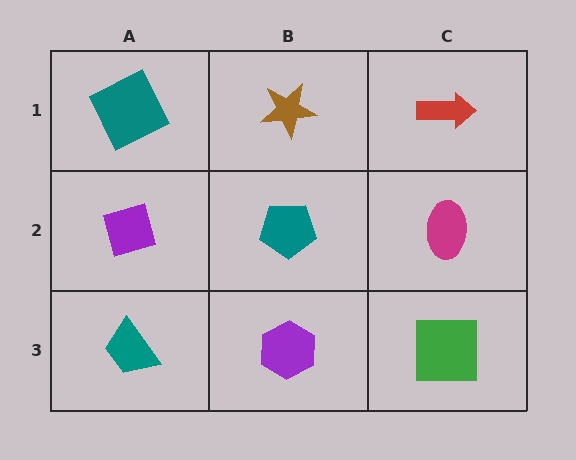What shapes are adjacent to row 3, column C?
A magenta ellipse (row 2, column C), a purple hexagon (row 3, column B).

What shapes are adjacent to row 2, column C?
A red arrow (row 1, column C), a green square (row 3, column C), a teal pentagon (row 2, column B).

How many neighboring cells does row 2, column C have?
3.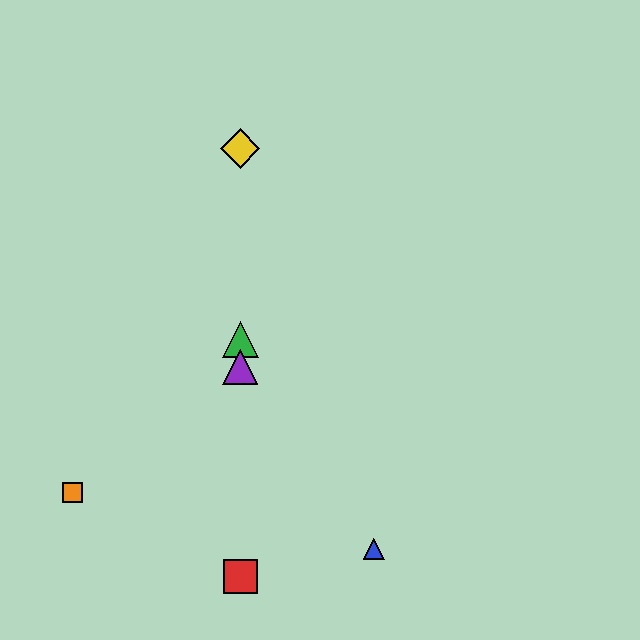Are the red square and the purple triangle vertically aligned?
Yes, both are at x≈240.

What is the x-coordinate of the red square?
The red square is at x≈240.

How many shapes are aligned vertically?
4 shapes (the red square, the green triangle, the yellow diamond, the purple triangle) are aligned vertically.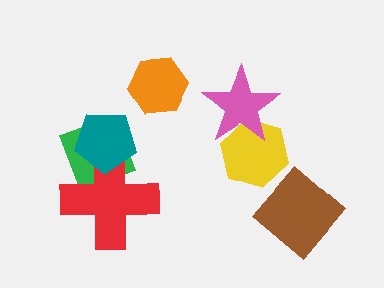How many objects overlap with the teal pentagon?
2 objects overlap with the teal pentagon.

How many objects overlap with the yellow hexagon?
1 object overlaps with the yellow hexagon.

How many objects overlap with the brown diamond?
0 objects overlap with the brown diamond.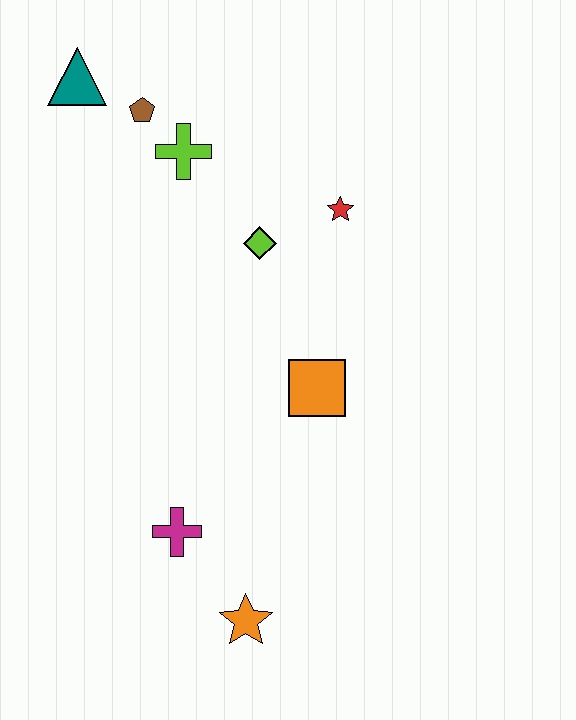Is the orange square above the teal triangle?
No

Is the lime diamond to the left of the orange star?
No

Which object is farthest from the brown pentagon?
The orange star is farthest from the brown pentagon.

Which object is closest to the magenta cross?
The orange star is closest to the magenta cross.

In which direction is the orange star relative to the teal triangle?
The orange star is below the teal triangle.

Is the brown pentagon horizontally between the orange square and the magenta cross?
No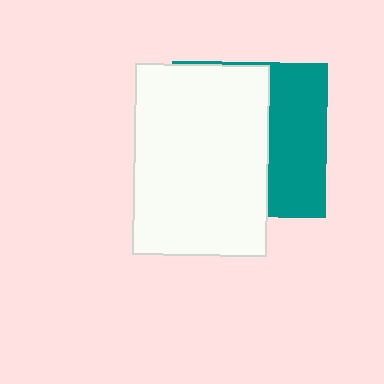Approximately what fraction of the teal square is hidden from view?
Roughly 62% of the teal square is hidden behind the white rectangle.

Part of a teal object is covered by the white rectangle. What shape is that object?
It is a square.